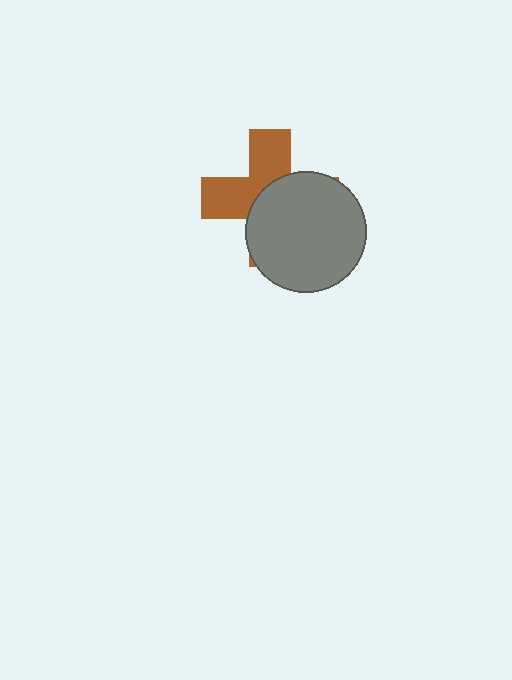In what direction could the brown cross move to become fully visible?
The brown cross could move toward the upper-left. That would shift it out from behind the gray circle entirely.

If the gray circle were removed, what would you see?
You would see the complete brown cross.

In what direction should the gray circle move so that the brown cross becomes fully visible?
The gray circle should move toward the lower-right. That is the shortest direction to clear the overlap and leave the brown cross fully visible.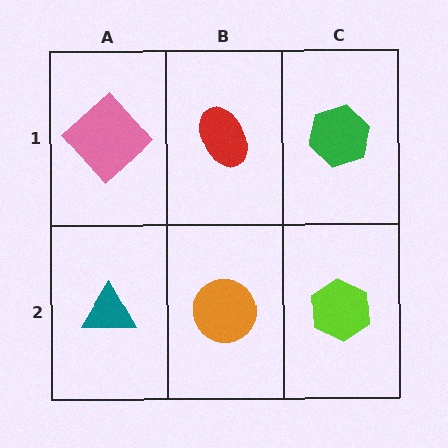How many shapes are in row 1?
3 shapes.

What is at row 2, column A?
A teal triangle.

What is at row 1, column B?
A red ellipse.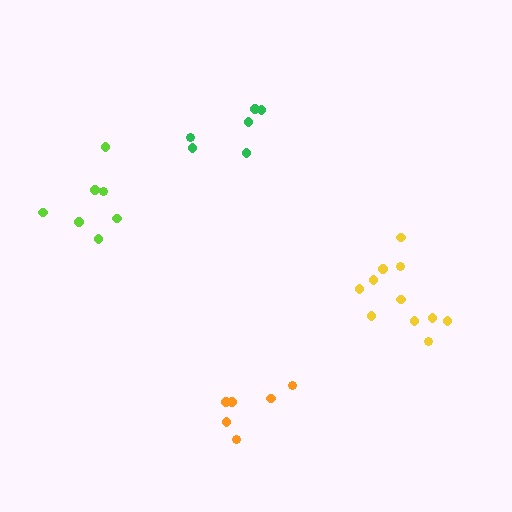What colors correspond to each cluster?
The clusters are colored: yellow, orange, green, lime.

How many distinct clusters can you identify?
There are 4 distinct clusters.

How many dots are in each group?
Group 1: 11 dots, Group 2: 6 dots, Group 3: 6 dots, Group 4: 7 dots (30 total).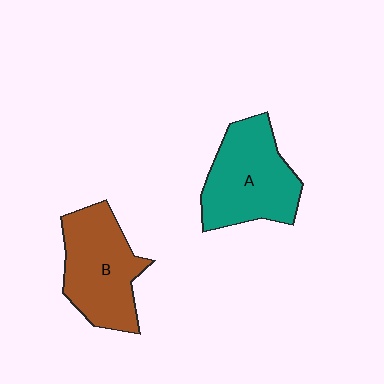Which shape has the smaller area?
Shape B (brown).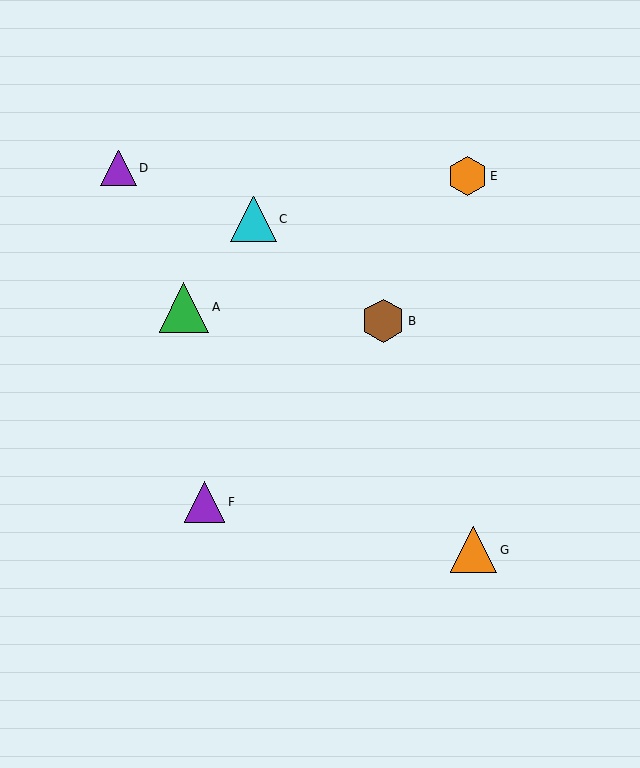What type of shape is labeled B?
Shape B is a brown hexagon.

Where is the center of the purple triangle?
The center of the purple triangle is at (118, 168).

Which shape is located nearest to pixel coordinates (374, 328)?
The brown hexagon (labeled B) at (383, 321) is nearest to that location.